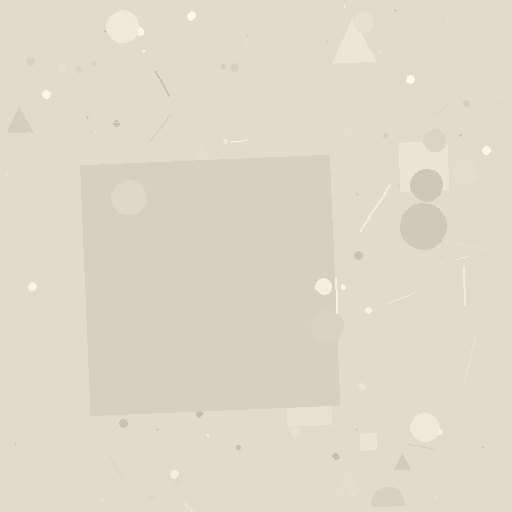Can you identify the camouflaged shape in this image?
The camouflaged shape is a square.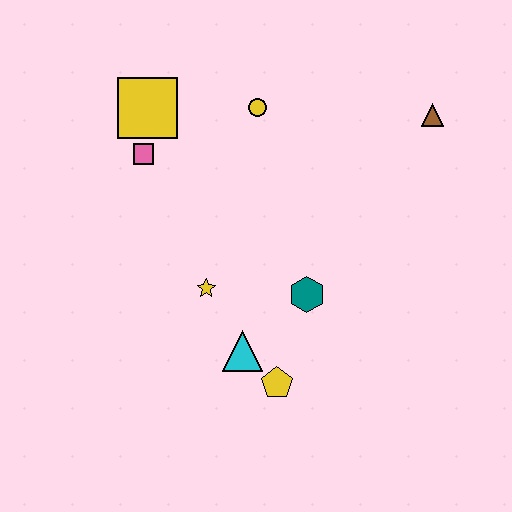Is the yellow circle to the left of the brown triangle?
Yes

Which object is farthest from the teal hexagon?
The yellow square is farthest from the teal hexagon.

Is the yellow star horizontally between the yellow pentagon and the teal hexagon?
No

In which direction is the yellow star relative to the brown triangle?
The yellow star is to the left of the brown triangle.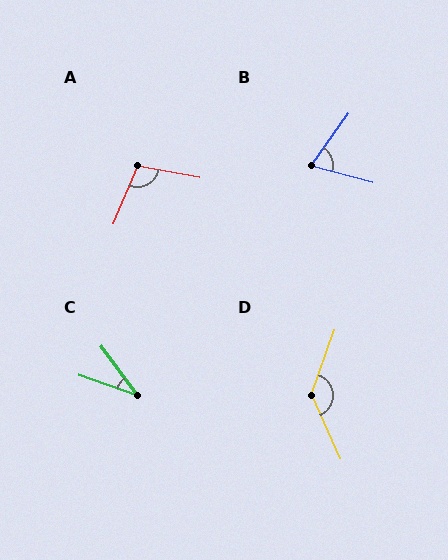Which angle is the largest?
D, at approximately 136 degrees.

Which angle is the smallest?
C, at approximately 35 degrees.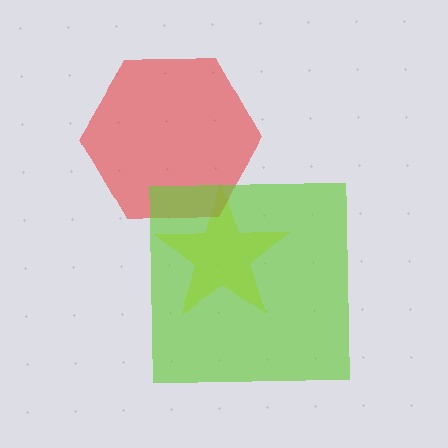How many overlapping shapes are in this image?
There are 3 overlapping shapes in the image.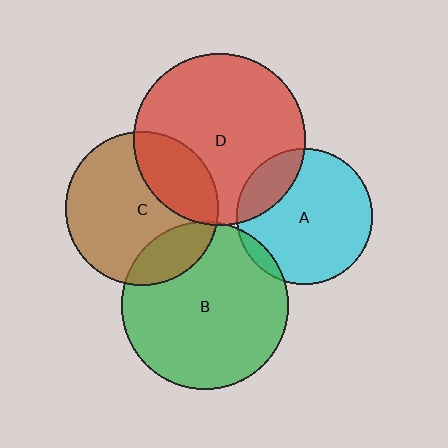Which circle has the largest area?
Circle D (red).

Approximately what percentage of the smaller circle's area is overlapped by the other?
Approximately 5%.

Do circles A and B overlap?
Yes.